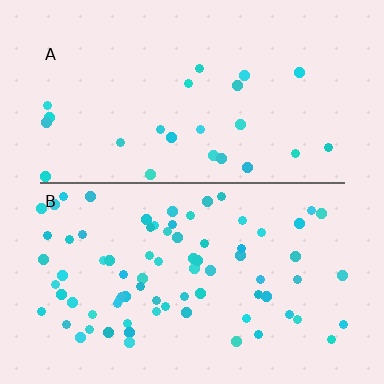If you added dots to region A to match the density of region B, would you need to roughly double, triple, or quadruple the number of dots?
Approximately triple.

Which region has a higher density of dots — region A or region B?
B (the bottom).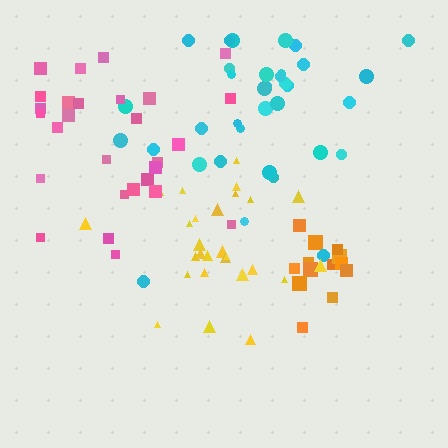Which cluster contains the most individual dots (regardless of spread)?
Cyan (35).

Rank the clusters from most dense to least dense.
orange, yellow, pink, cyan.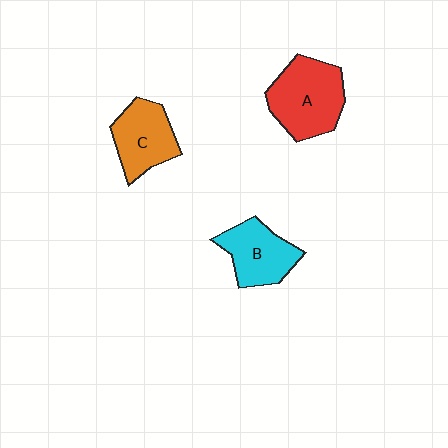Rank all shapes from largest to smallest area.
From largest to smallest: A (red), C (orange), B (cyan).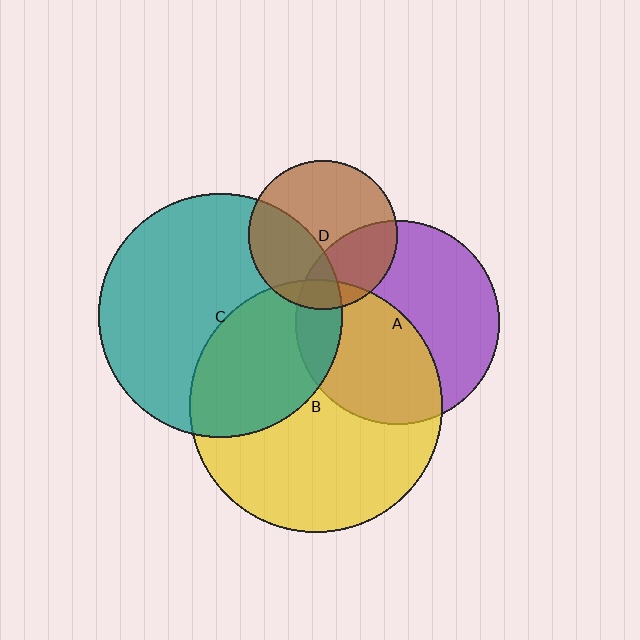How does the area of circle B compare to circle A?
Approximately 1.5 times.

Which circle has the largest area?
Circle B (yellow).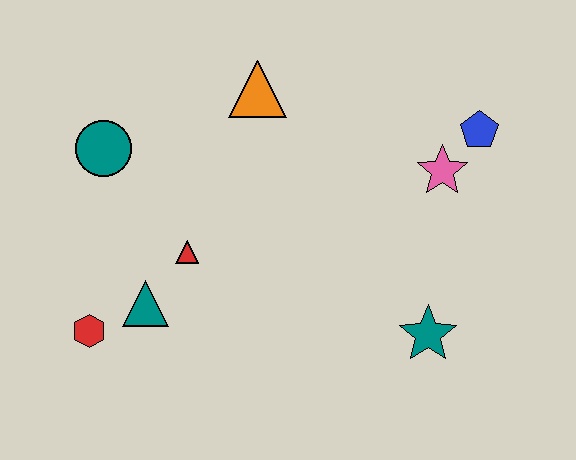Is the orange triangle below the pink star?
No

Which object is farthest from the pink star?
The red hexagon is farthest from the pink star.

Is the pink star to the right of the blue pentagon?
No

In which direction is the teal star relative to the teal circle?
The teal star is to the right of the teal circle.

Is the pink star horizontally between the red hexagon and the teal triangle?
No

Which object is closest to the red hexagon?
The teal triangle is closest to the red hexagon.